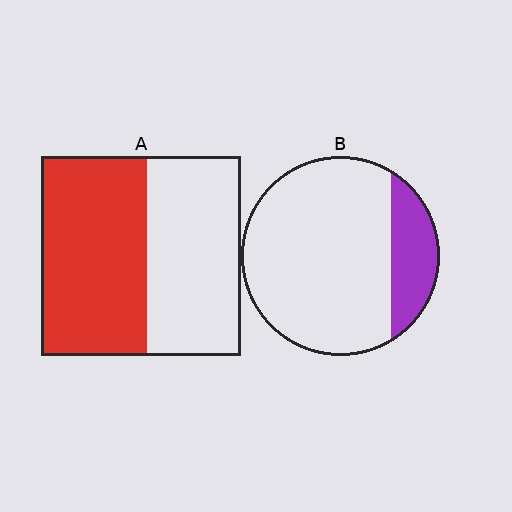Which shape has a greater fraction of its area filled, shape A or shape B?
Shape A.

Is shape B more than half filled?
No.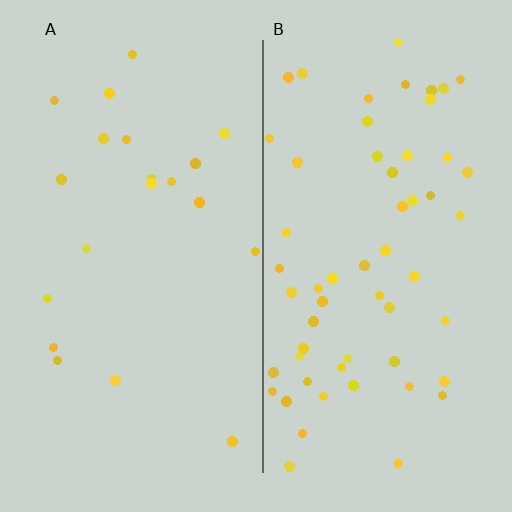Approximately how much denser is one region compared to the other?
Approximately 2.9× — region B over region A.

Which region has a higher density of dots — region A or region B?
B (the right).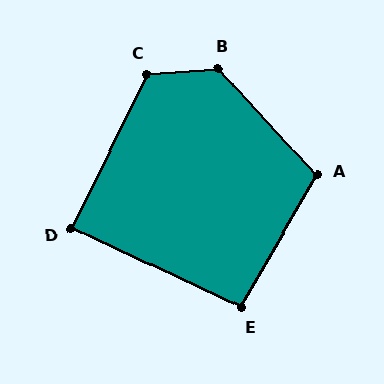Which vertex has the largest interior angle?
B, at approximately 128 degrees.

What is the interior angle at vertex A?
Approximately 108 degrees (obtuse).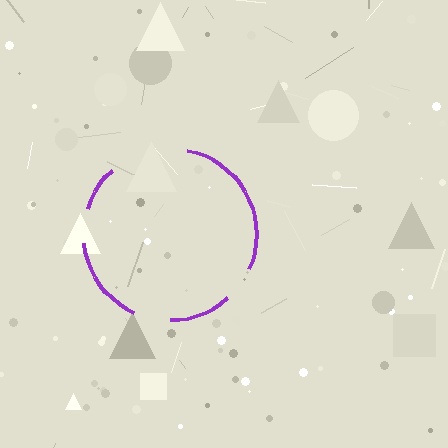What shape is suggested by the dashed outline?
The dashed outline suggests a circle.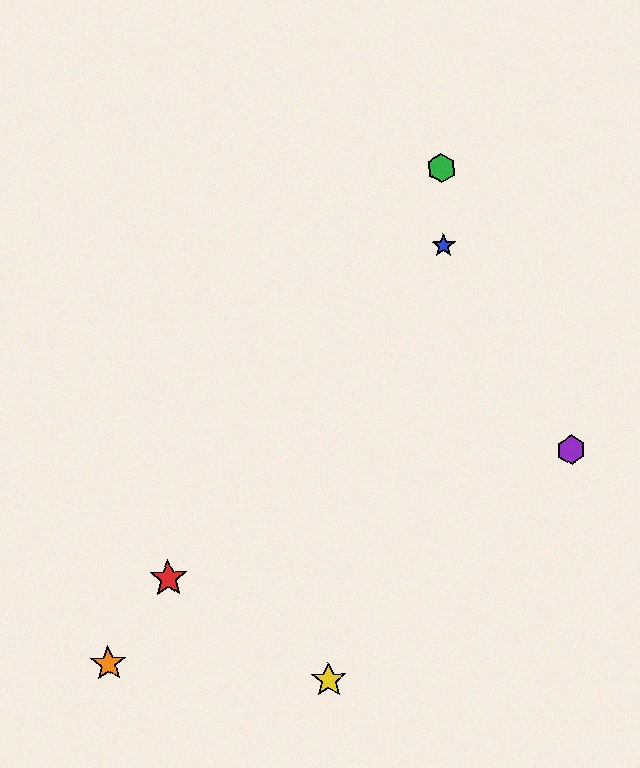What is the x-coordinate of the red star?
The red star is at x≈168.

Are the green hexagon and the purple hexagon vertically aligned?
No, the green hexagon is at x≈441 and the purple hexagon is at x≈571.